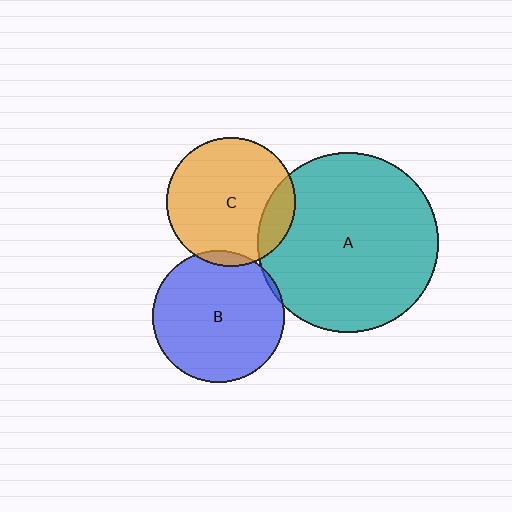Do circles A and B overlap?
Yes.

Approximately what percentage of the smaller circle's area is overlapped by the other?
Approximately 5%.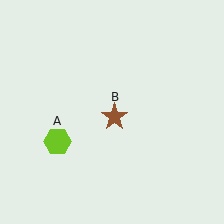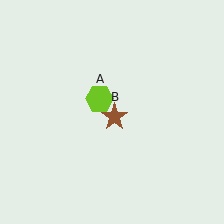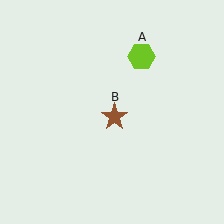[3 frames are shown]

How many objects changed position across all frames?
1 object changed position: lime hexagon (object A).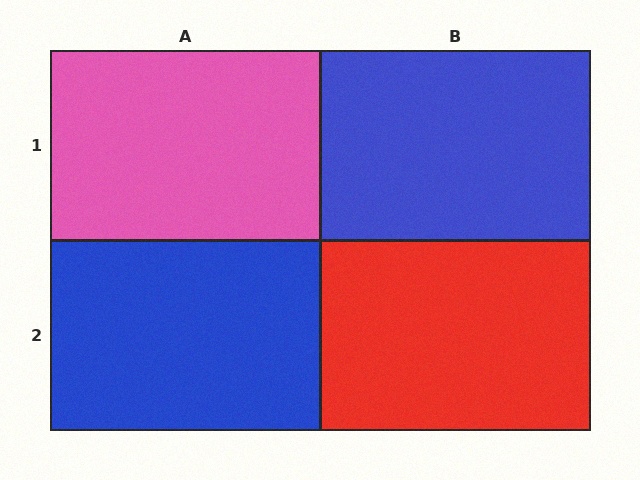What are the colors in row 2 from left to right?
Blue, red.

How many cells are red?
1 cell is red.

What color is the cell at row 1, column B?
Blue.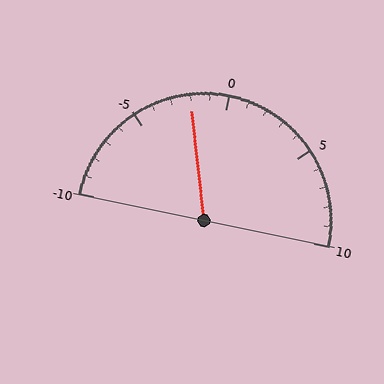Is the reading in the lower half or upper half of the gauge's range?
The reading is in the lower half of the range (-10 to 10).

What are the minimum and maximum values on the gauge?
The gauge ranges from -10 to 10.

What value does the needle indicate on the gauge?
The needle indicates approximately -2.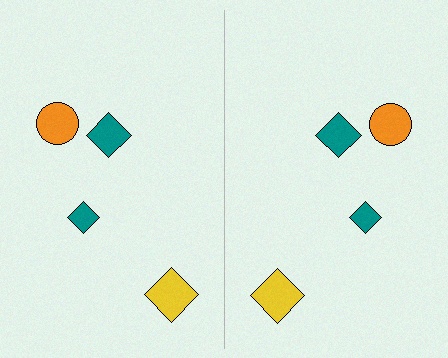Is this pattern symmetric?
Yes, this pattern has bilateral (reflection) symmetry.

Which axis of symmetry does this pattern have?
The pattern has a vertical axis of symmetry running through the center of the image.